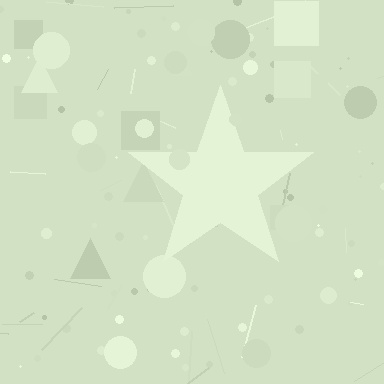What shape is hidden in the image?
A star is hidden in the image.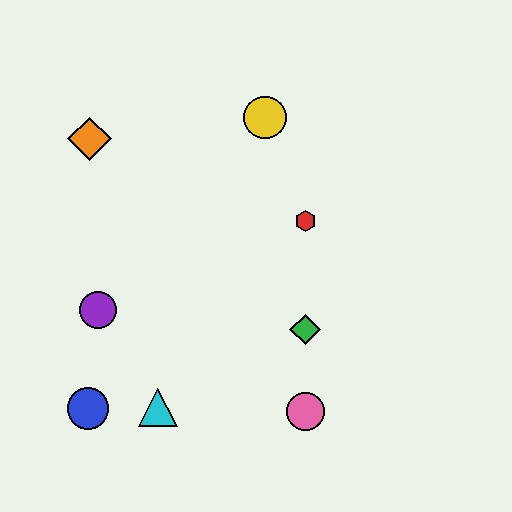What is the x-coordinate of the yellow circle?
The yellow circle is at x≈265.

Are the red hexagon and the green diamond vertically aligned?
Yes, both are at x≈305.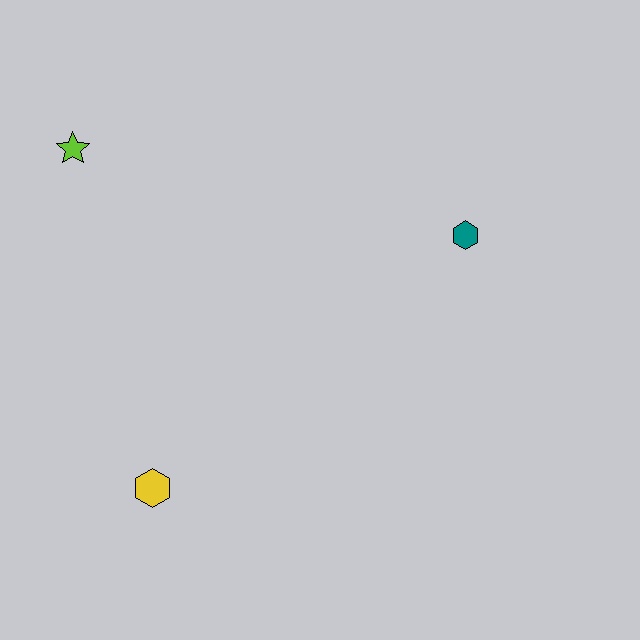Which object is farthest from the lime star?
The teal hexagon is farthest from the lime star.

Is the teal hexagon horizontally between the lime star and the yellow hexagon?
No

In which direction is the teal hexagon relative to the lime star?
The teal hexagon is to the right of the lime star.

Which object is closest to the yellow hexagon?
The lime star is closest to the yellow hexagon.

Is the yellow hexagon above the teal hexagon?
No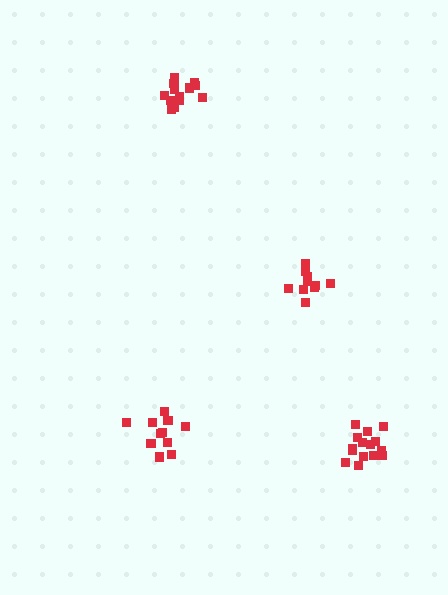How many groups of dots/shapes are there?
There are 4 groups.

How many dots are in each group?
Group 1: 14 dots, Group 2: 15 dots, Group 3: 11 dots, Group 4: 10 dots (50 total).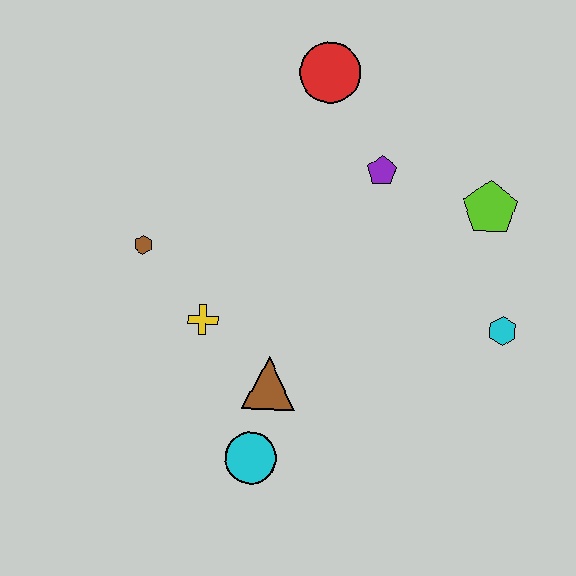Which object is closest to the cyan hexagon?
The lime pentagon is closest to the cyan hexagon.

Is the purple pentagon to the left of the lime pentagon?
Yes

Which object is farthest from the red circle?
The cyan circle is farthest from the red circle.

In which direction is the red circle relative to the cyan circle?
The red circle is above the cyan circle.